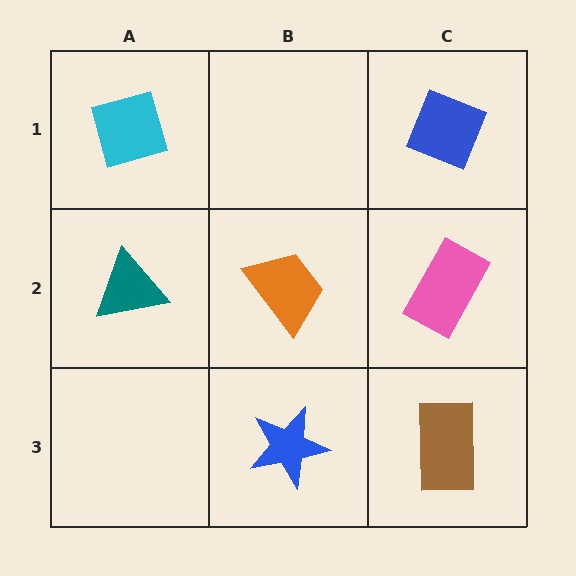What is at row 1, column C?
A blue diamond.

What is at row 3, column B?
A blue star.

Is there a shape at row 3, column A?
No, that cell is empty.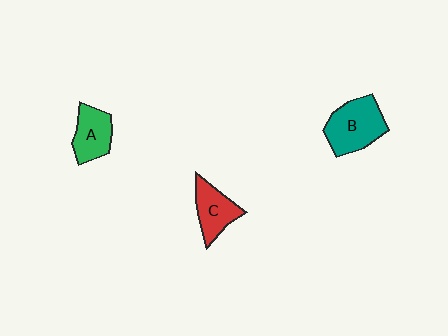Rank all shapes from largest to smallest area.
From largest to smallest: B (teal), A (green), C (red).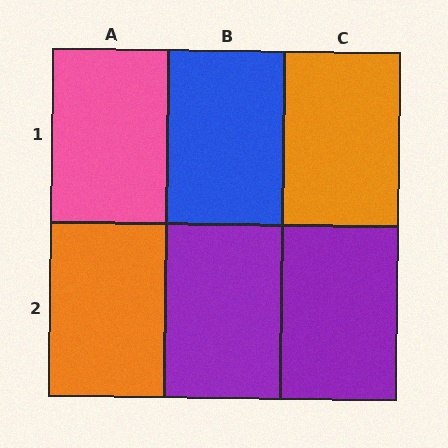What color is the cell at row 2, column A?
Orange.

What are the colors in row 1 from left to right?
Pink, blue, orange.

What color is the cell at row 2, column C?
Purple.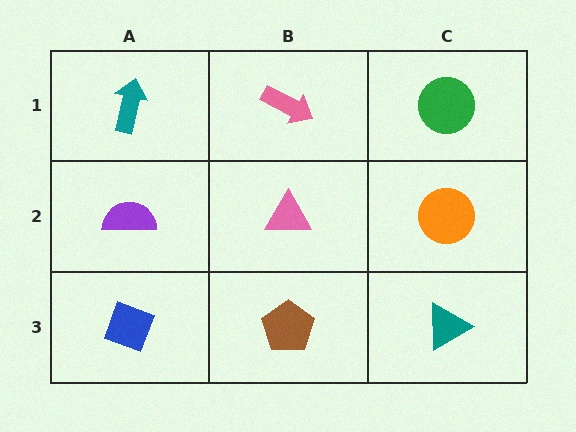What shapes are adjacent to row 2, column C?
A green circle (row 1, column C), a teal triangle (row 3, column C), a pink triangle (row 2, column B).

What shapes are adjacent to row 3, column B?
A pink triangle (row 2, column B), a blue diamond (row 3, column A), a teal triangle (row 3, column C).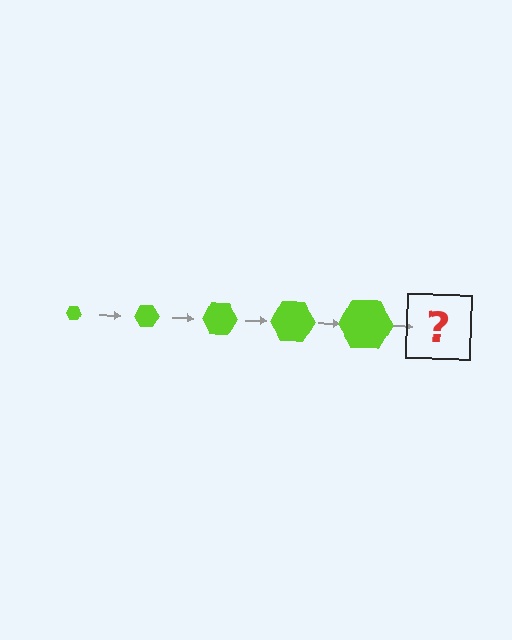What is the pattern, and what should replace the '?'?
The pattern is that the hexagon gets progressively larger each step. The '?' should be a lime hexagon, larger than the previous one.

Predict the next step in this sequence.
The next step is a lime hexagon, larger than the previous one.